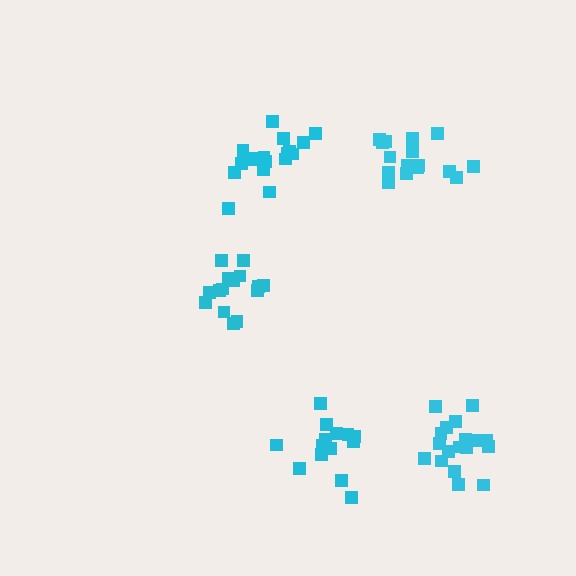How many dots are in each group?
Group 1: 15 dots, Group 2: 18 dots, Group 3: 18 dots, Group 4: 14 dots, Group 5: 17 dots (82 total).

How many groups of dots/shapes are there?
There are 5 groups.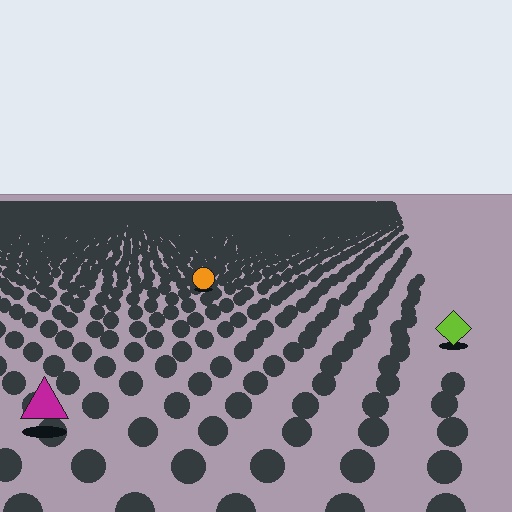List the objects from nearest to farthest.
From nearest to farthest: the magenta triangle, the lime diamond, the orange circle.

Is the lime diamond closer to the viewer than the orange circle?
Yes. The lime diamond is closer — you can tell from the texture gradient: the ground texture is coarser near it.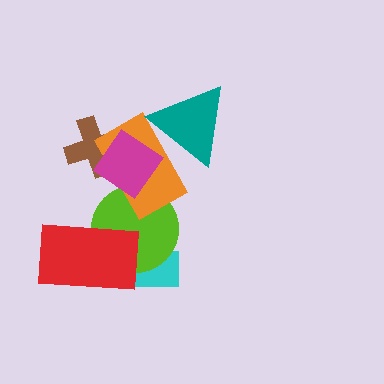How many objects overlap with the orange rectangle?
4 objects overlap with the orange rectangle.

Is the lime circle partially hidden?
Yes, it is partially covered by another shape.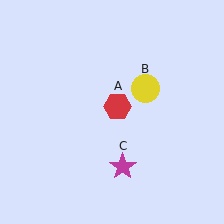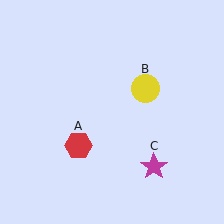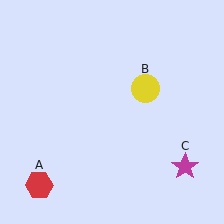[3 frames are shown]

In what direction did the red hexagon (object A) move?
The red hexagon (object A) moved down and to the left.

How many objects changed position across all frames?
2 objects changed position: red hexagon (object A), magenta star (object C).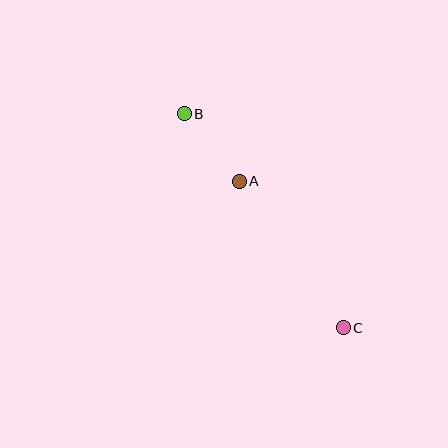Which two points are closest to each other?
Points A and B are closest to each other.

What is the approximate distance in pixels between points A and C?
The distance between A and C is approximately 179 pixels.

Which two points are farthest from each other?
Points B and C are farthest from each other.